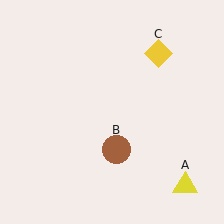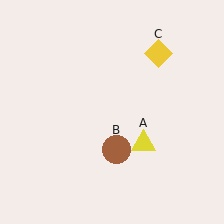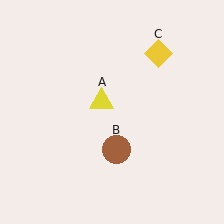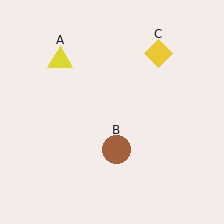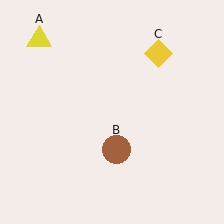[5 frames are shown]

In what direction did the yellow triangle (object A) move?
The yellow triangle (object A) moved up and to the left.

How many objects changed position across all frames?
1 object changed position: yellow triangle (object A).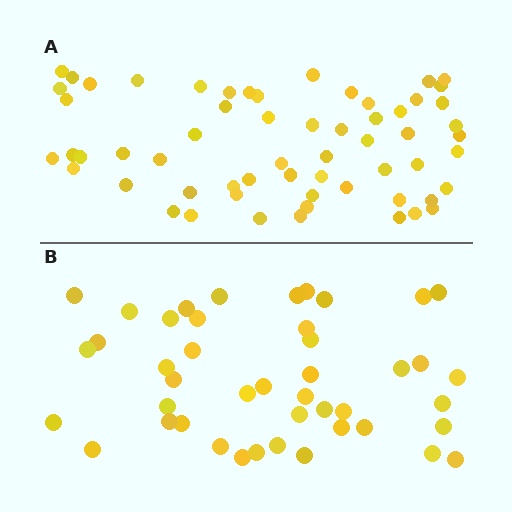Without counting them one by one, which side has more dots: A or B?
Region A (the top region) has more dots.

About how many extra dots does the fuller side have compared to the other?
Region A has approximately 15 more dots than region B.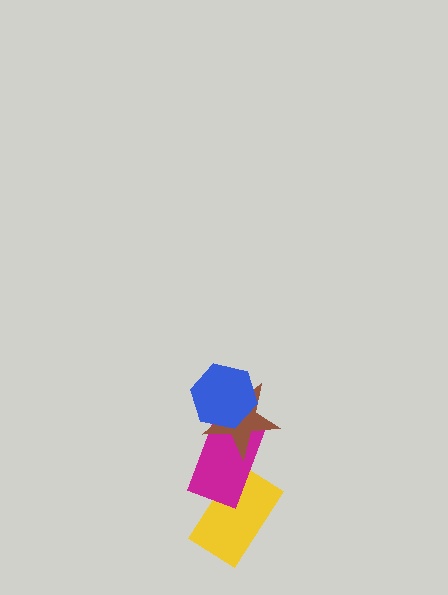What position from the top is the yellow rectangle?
The yellow rectangle is 4th from the top.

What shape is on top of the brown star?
The blue hexagon is on top of the brown star.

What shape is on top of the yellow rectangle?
The magenta rectangle is on top of the yellow rectangle.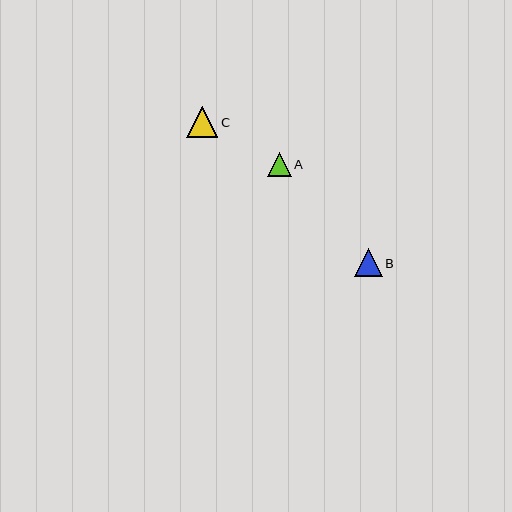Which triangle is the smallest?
Triangle A is the smallest with a size of approximately 24 pixels.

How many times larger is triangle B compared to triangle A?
Triangle B is approximately 1.2 times the size of triangle A.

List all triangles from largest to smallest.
From largest to smallest: C, B, A.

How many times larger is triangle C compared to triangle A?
Triangle C is approximately 1.3 times the size of triangle A.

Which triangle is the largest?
Triangle C is the largest with a size of approximately 31 pixels.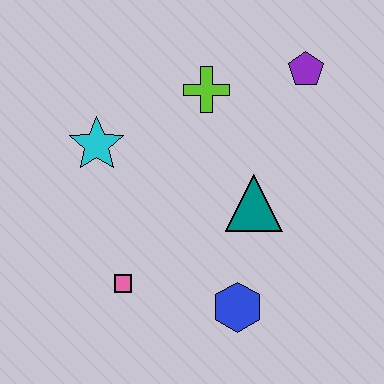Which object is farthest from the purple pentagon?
The pink square is farthest from the purple pentagon.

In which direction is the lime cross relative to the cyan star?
The lime cross is to the right of the cyan star.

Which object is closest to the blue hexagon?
The teal triangle is closest to the blue hexagon.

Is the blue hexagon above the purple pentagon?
No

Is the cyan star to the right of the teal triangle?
No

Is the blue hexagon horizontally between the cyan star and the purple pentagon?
Yes